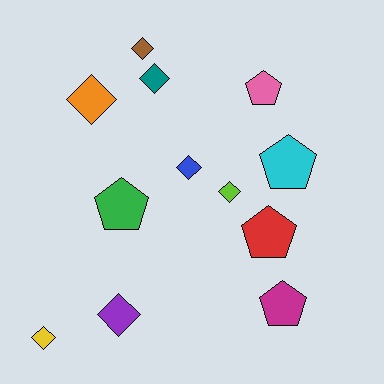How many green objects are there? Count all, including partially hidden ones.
There is 1 green object.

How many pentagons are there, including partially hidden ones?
There are 5 pentagons.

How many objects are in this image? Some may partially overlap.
There are 12 objects.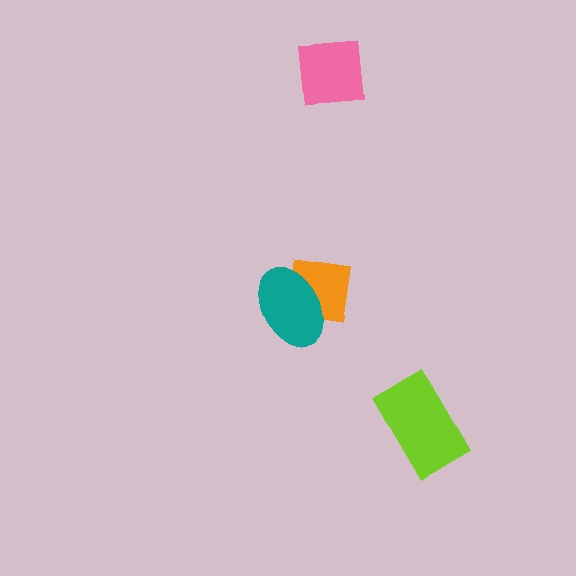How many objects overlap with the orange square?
1 object overlaps with the orange square.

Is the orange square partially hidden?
Yes, it is partially covered by another shape.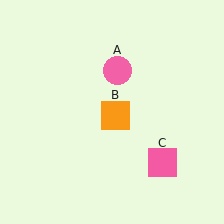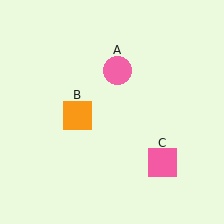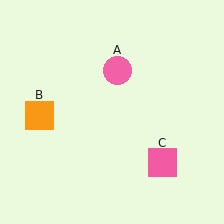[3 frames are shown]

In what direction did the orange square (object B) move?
The orange square (object B) moved left.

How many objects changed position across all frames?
1 object changed position: orange square (object B).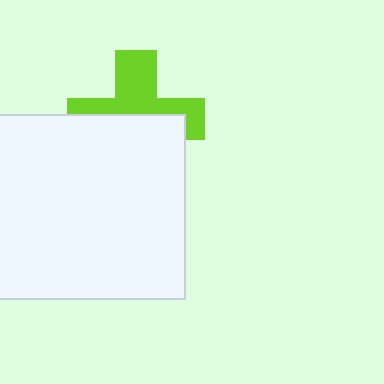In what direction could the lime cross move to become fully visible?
The lime cross could move up. That would shift it out from behind the white rectangle entirely.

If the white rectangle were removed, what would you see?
You would see the complete lime cross.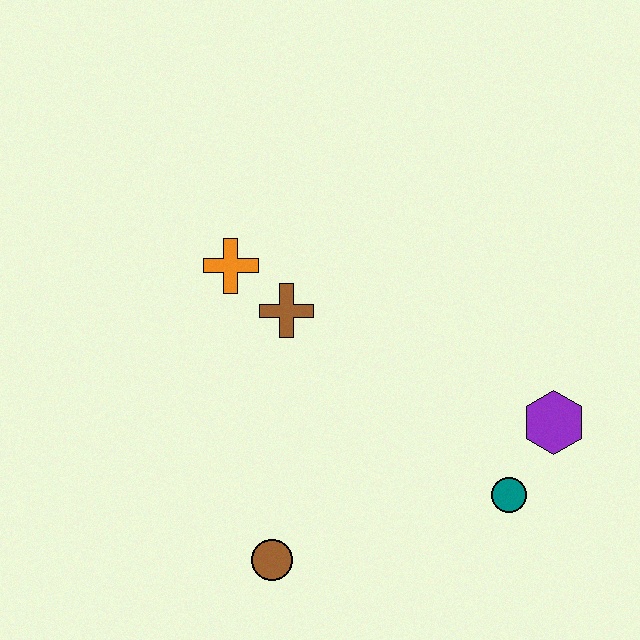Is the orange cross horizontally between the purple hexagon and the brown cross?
No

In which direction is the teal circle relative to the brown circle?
The teal circle is to the right of the brown circle.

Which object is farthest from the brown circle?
The purple hexagon is farthest from the brown circle.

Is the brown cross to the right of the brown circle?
Yes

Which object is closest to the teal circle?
The purple hexagon is closest to the teal circle.